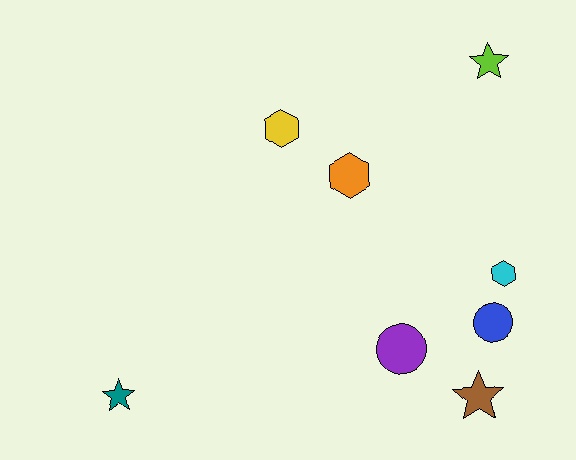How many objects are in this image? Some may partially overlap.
There are 8 objects.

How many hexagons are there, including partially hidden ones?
There are 3 hexagons.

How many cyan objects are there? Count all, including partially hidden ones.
There is 1 cyan object.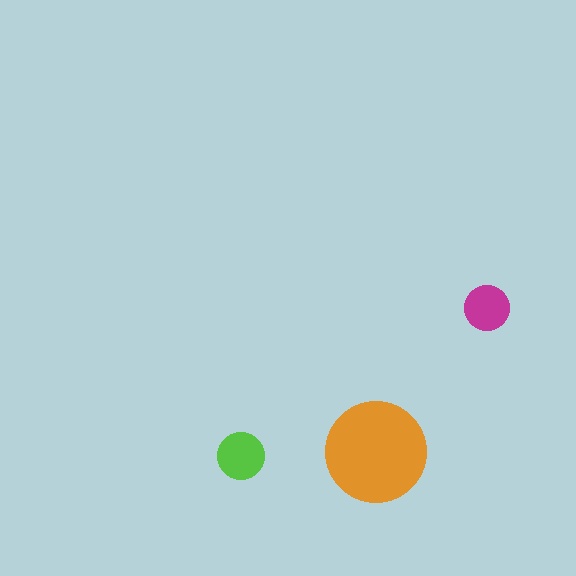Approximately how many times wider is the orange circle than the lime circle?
About 2 times wider.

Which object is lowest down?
The lime circle is bottommost.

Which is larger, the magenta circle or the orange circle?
The orange one.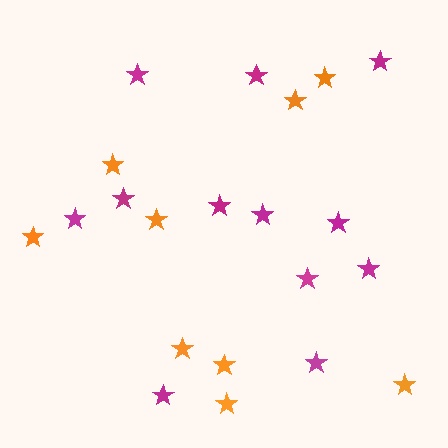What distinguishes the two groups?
There are 2 groups: one group of orange stars (9) and one group of magenta stars (12).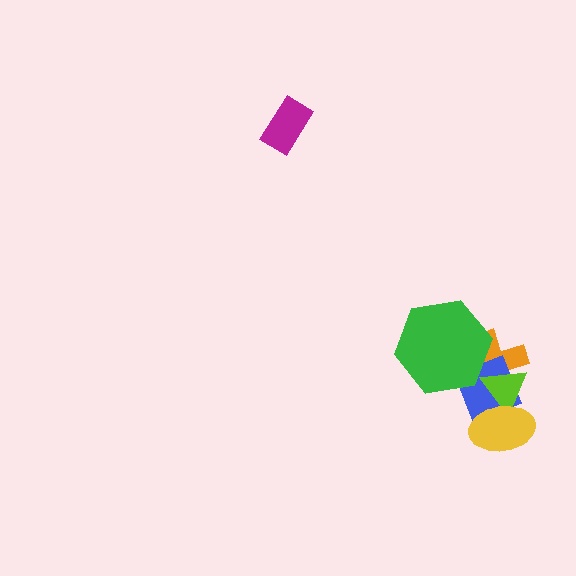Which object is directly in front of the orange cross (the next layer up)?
The blue square is directly in front of the orange cross.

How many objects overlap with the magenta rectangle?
0 objects overlap with the magenta rectangle.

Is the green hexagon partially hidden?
No, no other shape covers it.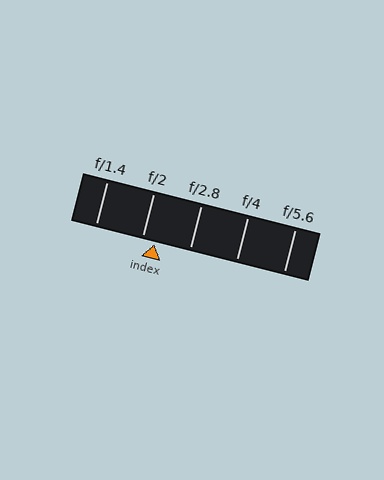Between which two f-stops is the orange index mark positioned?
The index mark is between f/2 and f/2.8.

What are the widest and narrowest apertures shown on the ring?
The widest aperture shown is f/1.4 and the narrowest is f/5.6.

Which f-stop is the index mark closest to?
The index mark is closest to f/2.